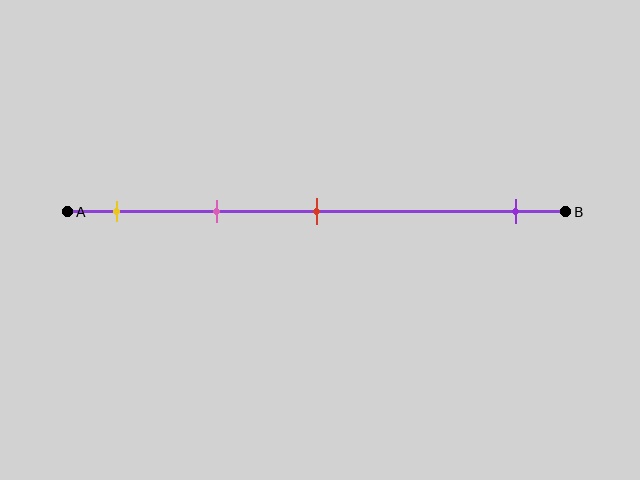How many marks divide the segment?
There are 4 marks dividing the segment.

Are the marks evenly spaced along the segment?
No, the marks are not evenly spaced.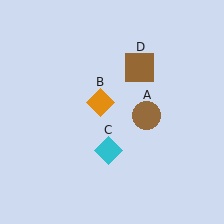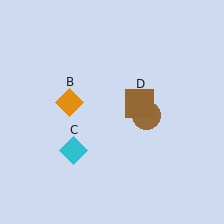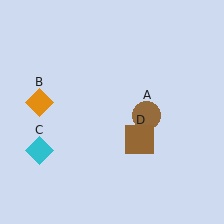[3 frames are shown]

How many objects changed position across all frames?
3 objects changed position: orange diamond (object B), cyan diamond (object C), brown square (object D).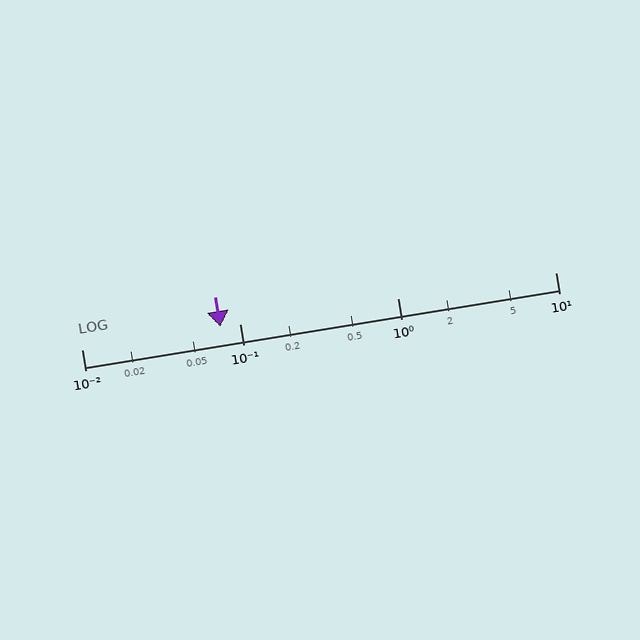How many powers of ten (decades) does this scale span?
The scale spans 3 decades, from 0.01 to 10.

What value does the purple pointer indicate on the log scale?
The pointer indicates approximately 0.076.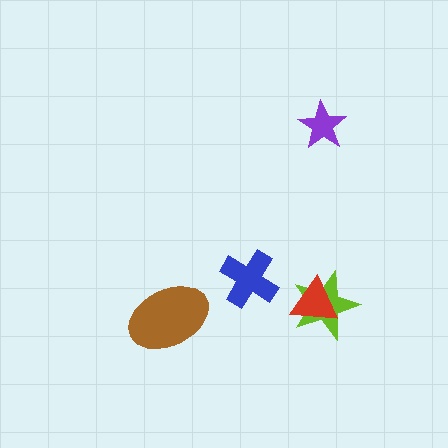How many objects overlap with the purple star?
0 objects overlap with the purple star.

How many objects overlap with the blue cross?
0 objects overlap with the blue cross.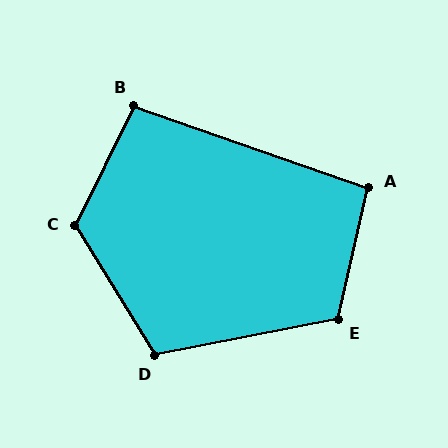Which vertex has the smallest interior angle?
A, at approximately 96 degrees.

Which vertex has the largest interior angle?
C, at approximately 123 degrees.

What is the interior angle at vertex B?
Approximately 97 degrees (obtuse).